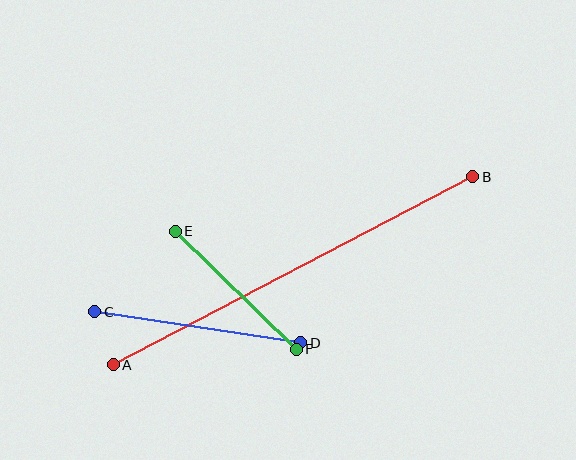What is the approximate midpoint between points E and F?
The midpoint is at approximately (236, 290) pixels.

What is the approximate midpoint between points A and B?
The midpoint is at approximately (293, 271) pixels.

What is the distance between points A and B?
The distance is approximately 406 pixels.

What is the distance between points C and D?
The distance is approximately 209 pixels.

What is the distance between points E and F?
The distance is approximately 169 pixels.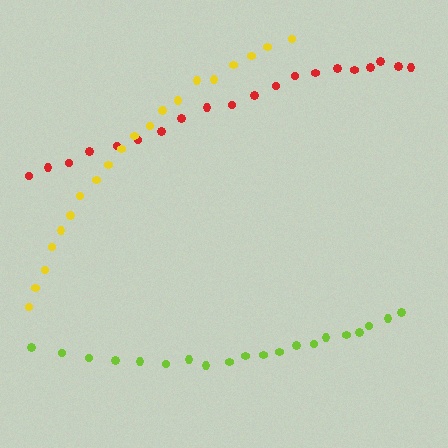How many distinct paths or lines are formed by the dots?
There are 3 distinct paths.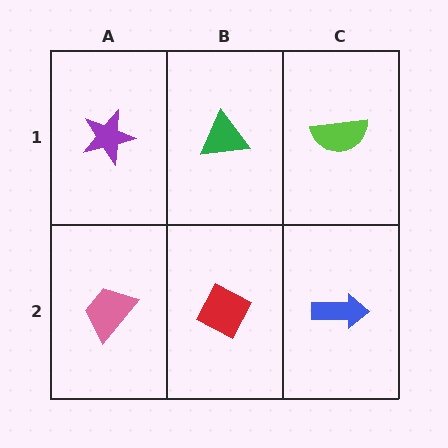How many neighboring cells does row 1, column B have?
3.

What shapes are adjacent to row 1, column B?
A red diamond (row 2, column B), a purple star (row 1, column A), a lime semicircle (row 1, column C).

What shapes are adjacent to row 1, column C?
A blue arrow (row 2, column C), a green triangle (row 1, column B).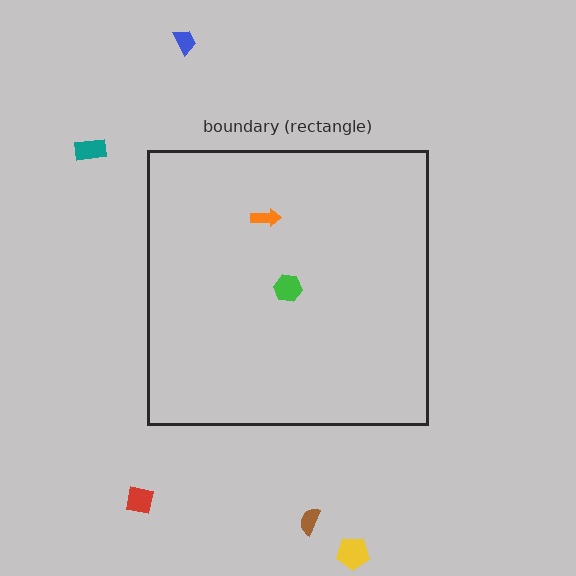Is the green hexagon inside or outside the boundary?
Inside.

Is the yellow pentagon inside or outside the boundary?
Outside.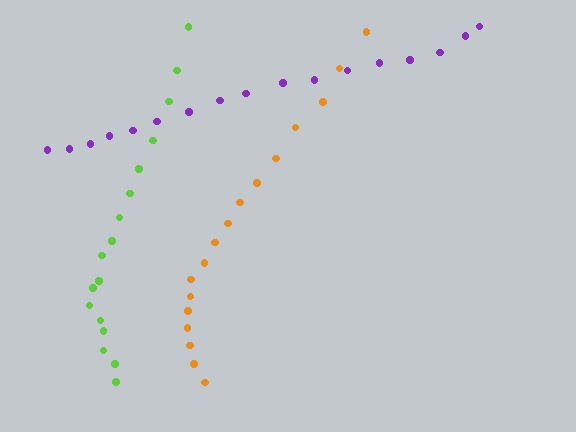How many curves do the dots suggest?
There are 3 distinct paths.